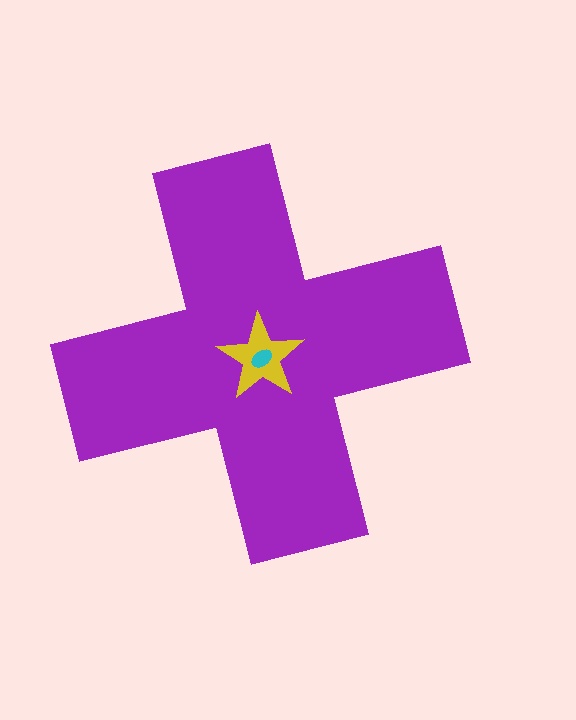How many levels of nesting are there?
3.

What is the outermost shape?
The purple cross.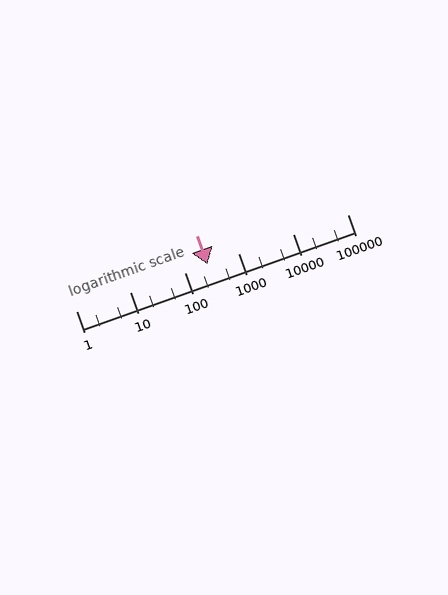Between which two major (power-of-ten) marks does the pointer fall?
The pointer is between 100 and 1000.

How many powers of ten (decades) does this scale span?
The scale spans 5 decades, from 1 to 100000.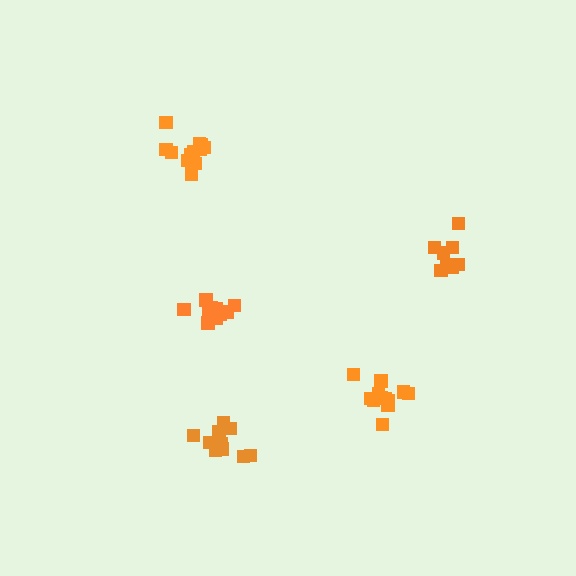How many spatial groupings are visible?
There are 5 spatial groupings.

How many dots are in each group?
Group 1: 10 dots, Group 2: 12 dots, Group 3: 8 dots, Group 4: 10 dots, Group 5: 12 dots (52 total).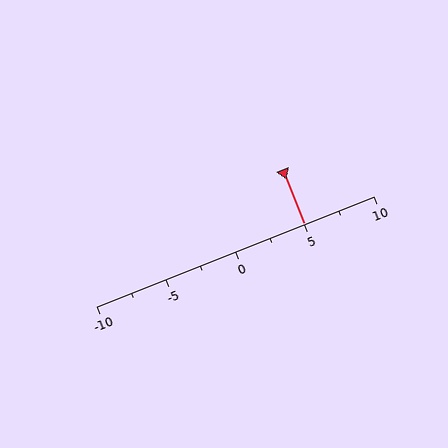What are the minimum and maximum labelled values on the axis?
The axis runs from -10 to 10.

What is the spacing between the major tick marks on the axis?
The major ticks are spaced 5 apart.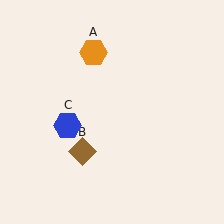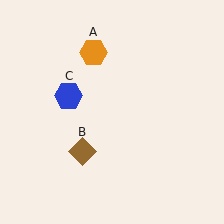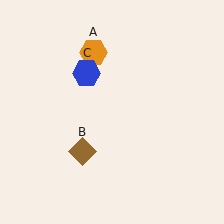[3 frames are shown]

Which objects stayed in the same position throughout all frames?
Orange hexagon (object A) and brown diamond (object B) remained stationary.